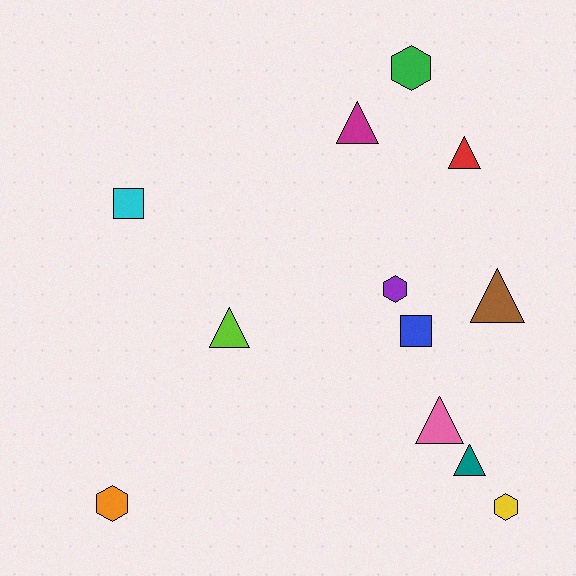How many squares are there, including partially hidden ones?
There are 2 squares.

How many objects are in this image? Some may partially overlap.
There are 12 objects.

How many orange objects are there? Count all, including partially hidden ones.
There is 1 orange object.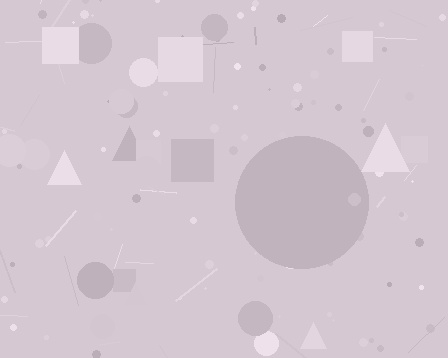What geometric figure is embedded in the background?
A circle is embedded in the background.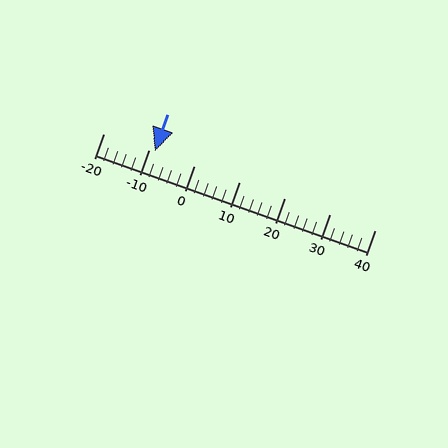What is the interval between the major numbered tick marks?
The major tick marks are spaced 10 units apart.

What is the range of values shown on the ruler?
The ruler shows values from -20 to 40.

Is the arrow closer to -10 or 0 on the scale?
The arrow is closer to -10.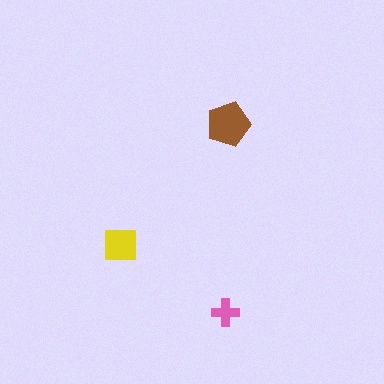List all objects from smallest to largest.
The pink cross, the yellow square, the brown pentagon.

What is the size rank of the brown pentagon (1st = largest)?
1st.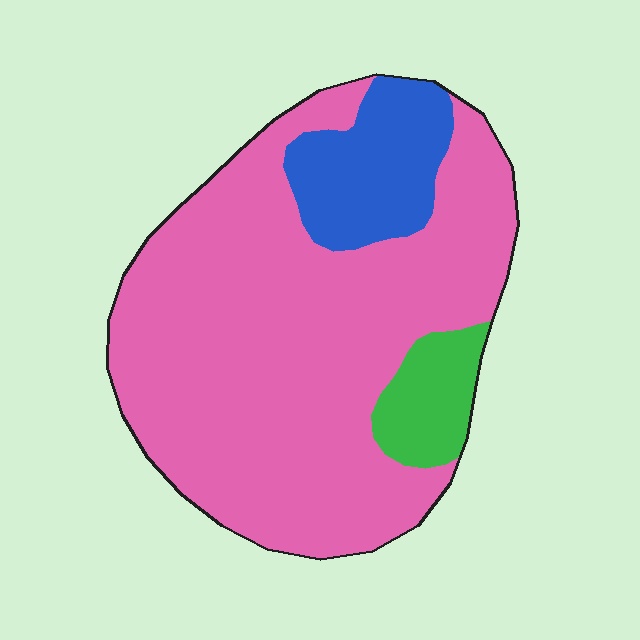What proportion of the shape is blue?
Blue takes up about one eighth (1/8) of the shape.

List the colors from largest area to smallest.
From largest to smallest: pink, blue, green.